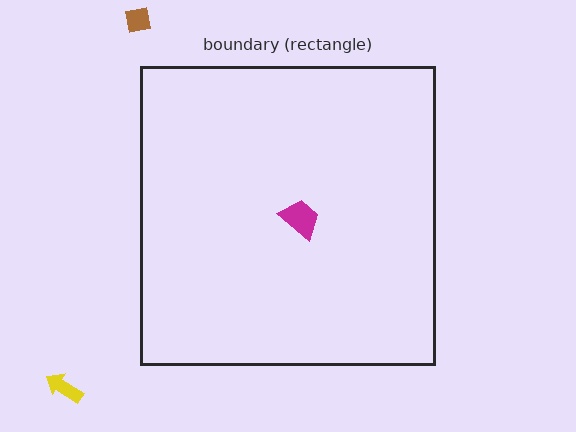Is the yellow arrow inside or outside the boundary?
Outside.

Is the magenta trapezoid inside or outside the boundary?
Inside.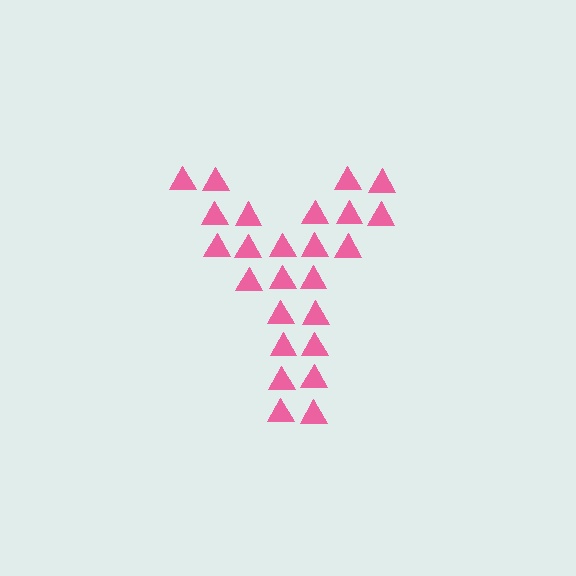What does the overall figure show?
The overall figure shows the letter Y.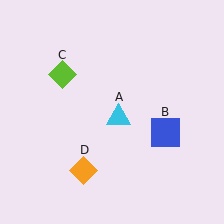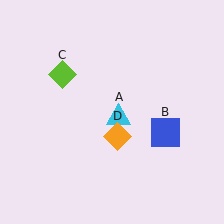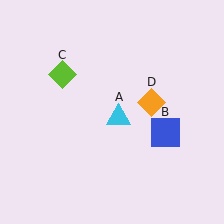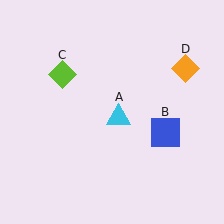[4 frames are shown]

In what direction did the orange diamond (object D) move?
The orange diamond (object D) moved up and to the right.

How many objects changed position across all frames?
1 object changed position: orange diamond (object D).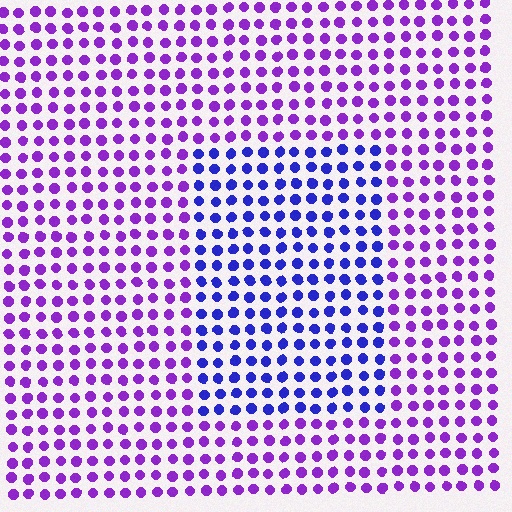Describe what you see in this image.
The image is filled with small purple elements in a uniform arrangement. A rectangle-shaped region is visible where the elements are tinted to a slightly different hue, forming a subtle color boundary.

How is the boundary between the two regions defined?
The boundary is defined purely by a slight shift in hue (about 39 degrees). Spacing, size, and orientation are identical on both sides.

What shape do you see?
I see a rectangle.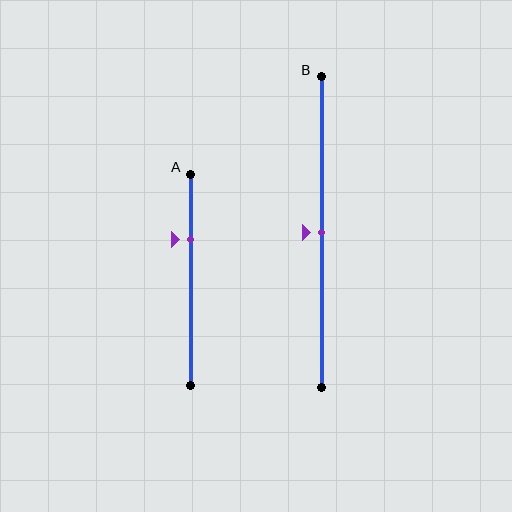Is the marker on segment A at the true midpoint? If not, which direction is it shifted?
No, the marker on segment A is shifted upward by about 19% of the segment length.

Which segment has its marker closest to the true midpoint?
Segment B has its marker closest to the true midpoint.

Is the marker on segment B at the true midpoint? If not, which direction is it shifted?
Yes, the marker on segment B is at the true midpoint.